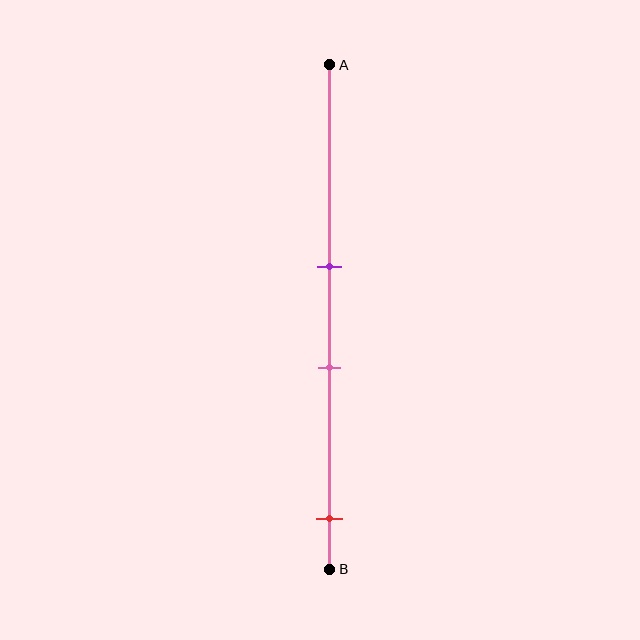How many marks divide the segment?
There are 3 marks dividing the segment.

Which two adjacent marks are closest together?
The purple and pink marks are the closest adjacent pair.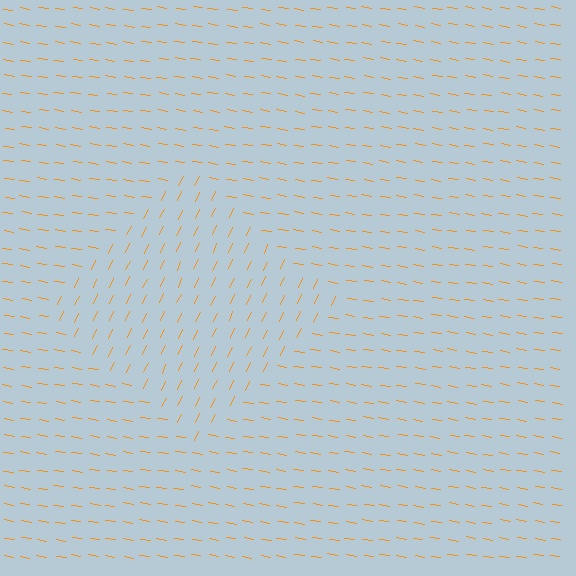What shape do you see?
I see a diamond.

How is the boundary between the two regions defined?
The boundary is defined purely by a change in line orientation (approximately 73 degrees difference). All lines are the same color and thickness.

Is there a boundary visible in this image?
Yes, there is a texture boundary formed by a change in line orientation.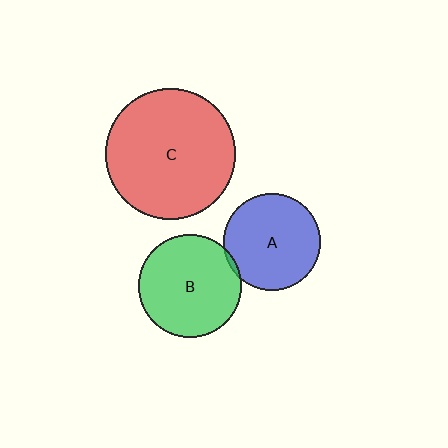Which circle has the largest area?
Circle C (red).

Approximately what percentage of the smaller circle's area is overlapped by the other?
Approximately 5%.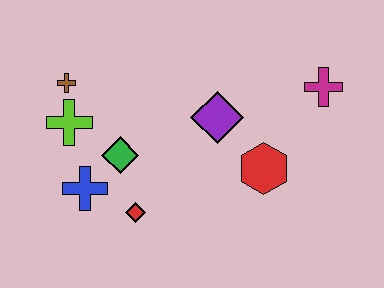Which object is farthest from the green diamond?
The magenta cross is farthest from the green diamond.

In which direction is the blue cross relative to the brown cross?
The blue cross is below the brown cross.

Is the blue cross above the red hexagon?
No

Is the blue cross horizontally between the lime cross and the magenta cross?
Yes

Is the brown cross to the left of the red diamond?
Yes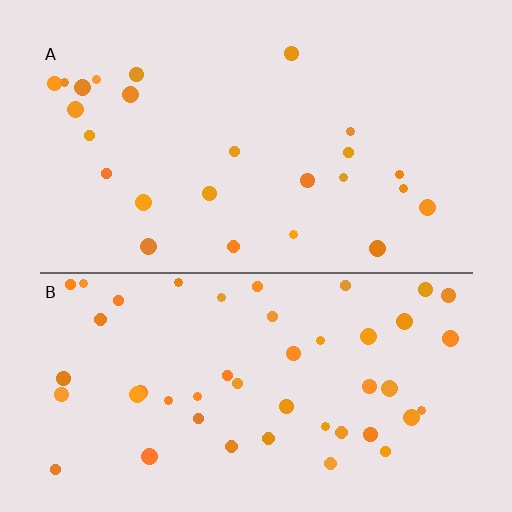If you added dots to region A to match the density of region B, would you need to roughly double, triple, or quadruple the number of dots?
Approximately double.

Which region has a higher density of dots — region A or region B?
B (the bottom).